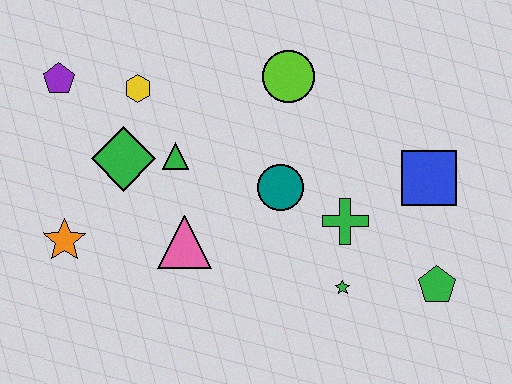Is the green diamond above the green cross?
Yes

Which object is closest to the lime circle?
The teal circle is closest to the lime circle.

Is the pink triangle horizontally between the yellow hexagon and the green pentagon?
Yes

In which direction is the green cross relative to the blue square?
The green cross is to the left of the blue square.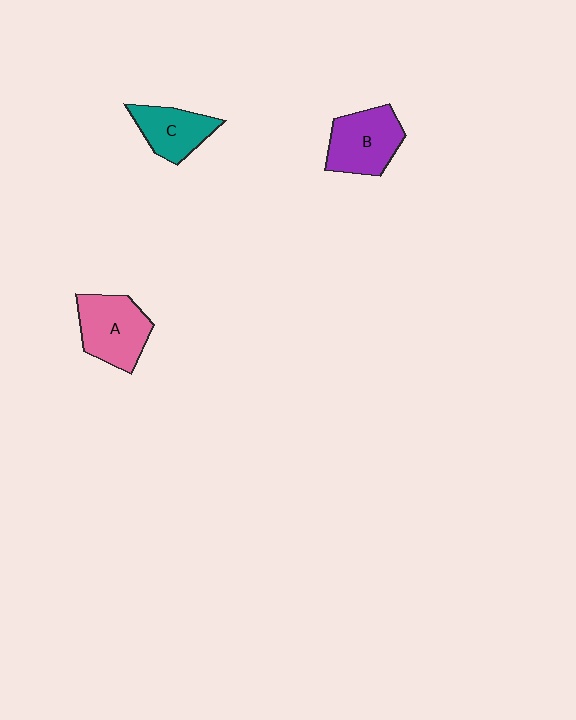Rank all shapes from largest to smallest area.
From largest to smallest: A (pink), B (purple), C (teal).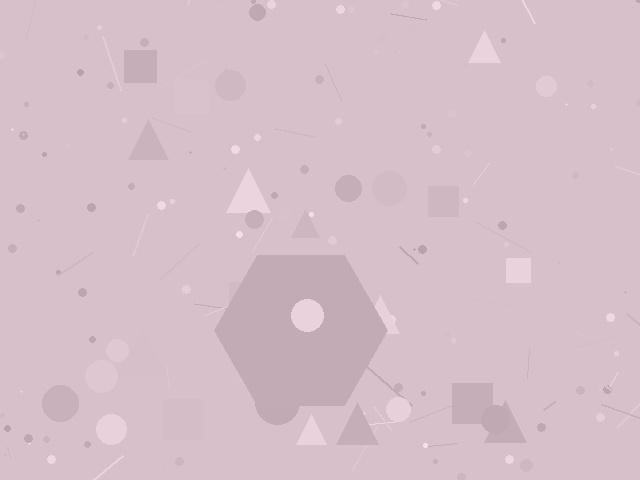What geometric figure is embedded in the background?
A hexagon is embedded in the background.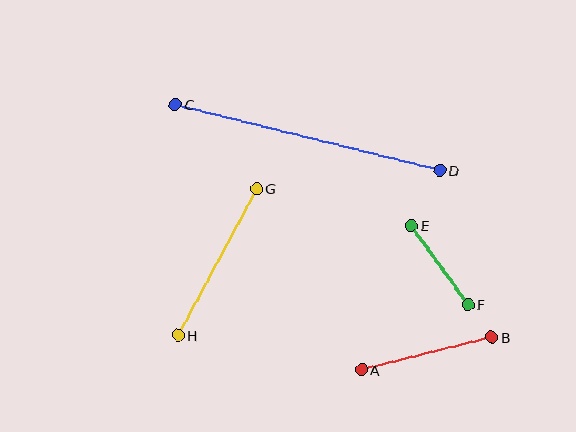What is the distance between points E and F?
The distance is approximately 97 pixels.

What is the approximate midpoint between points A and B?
The midpoint is at approximately (427, 354) pixels.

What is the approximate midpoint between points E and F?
The midpoint is at approximately (440, 265) pixels.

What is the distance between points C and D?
The distance is approximately 273 pixels.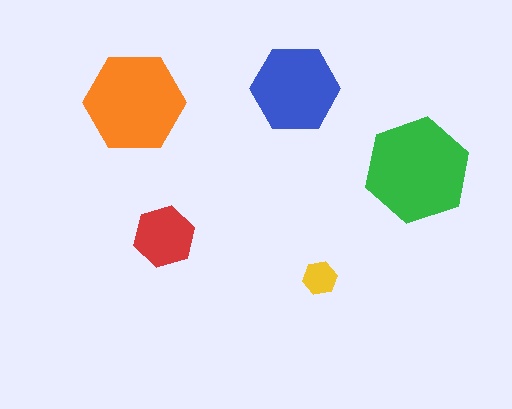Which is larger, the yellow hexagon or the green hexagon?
The green one.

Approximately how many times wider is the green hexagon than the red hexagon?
About 1.5 times wider.